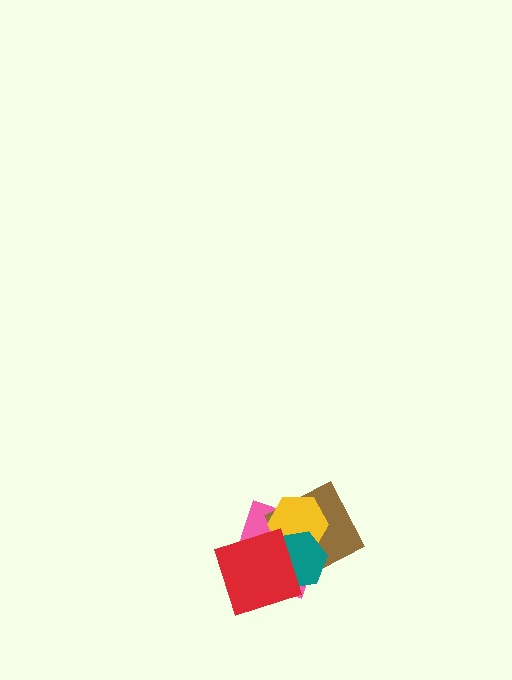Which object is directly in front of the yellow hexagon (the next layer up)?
The teal hexagon is directly in front of the yellow hexagon.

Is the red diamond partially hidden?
No, no other shape covers it.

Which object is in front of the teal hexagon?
The red diamond is in front of the teal hexagon.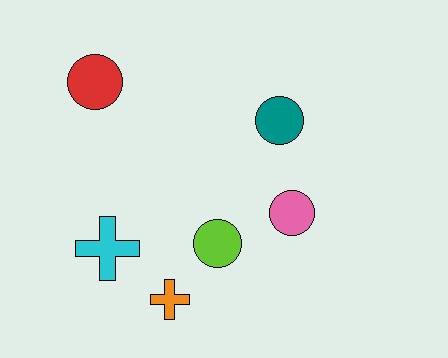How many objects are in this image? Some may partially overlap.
There are 6 objects.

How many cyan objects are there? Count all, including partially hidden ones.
There is 1 cyan object.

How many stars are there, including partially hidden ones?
There are no stars.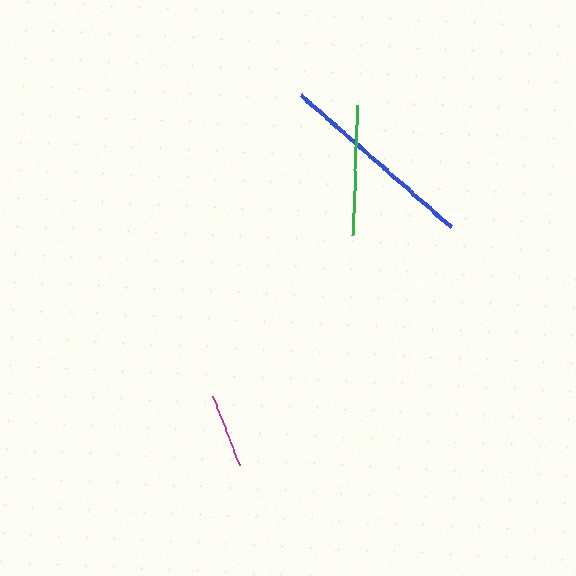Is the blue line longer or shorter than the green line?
The blue line is longer than the green line.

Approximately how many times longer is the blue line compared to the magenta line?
The blue line is approximately 2.7 times the length of the magenta line.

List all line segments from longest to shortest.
From longest to shortest: blue, green, magenta.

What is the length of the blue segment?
The blue segment is approximately 199 pixels long.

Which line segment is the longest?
The blue line is the longest at approximately 199 pixels.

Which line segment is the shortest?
The magenta line is the shortest at approximately 75 pixels.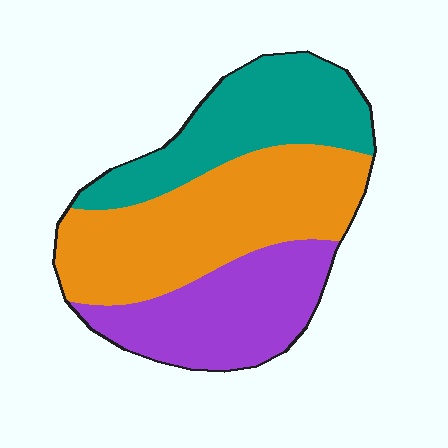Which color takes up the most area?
Orange, at roughly 45%.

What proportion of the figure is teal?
Teal takes up between a quarter and a half of the figure.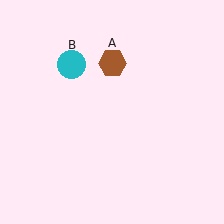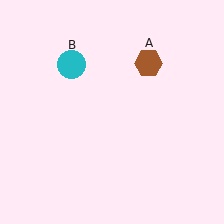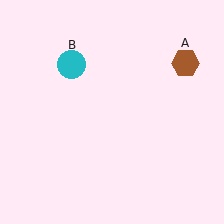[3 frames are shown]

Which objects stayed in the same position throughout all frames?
Cyan circle (object B) remained stationary.